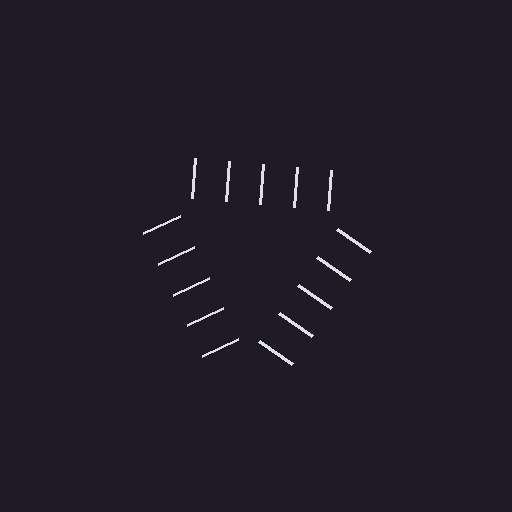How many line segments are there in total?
15 — 5 along each of the 3 edges.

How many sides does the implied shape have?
3 sides — the line-ends trace a triangle.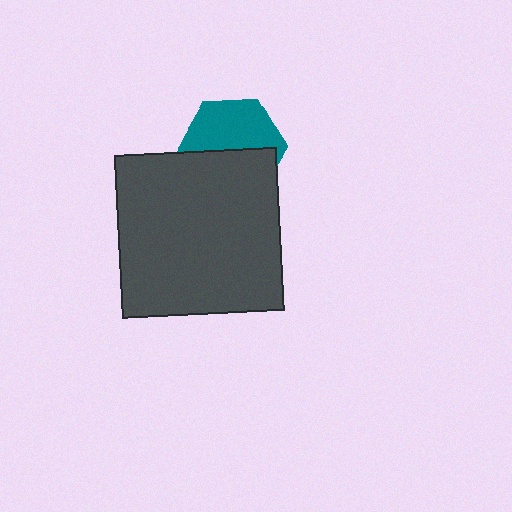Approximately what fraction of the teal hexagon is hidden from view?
Roughly 48% of the teal hexagon is hidden behind the dark gray square.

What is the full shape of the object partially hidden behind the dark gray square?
The partially hidden object is a teal hexagon.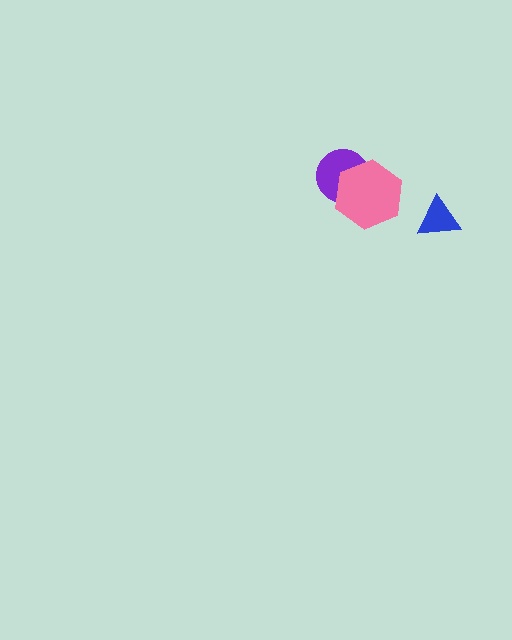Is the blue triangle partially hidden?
No, no other shape covers it.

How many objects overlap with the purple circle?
1 object overlaps with the purple circle.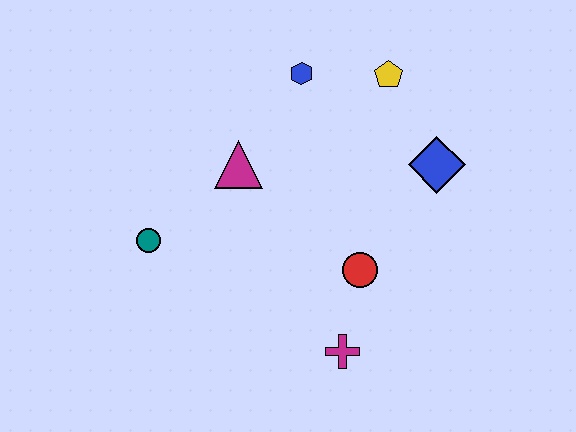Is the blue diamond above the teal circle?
Yes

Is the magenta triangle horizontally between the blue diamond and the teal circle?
Yes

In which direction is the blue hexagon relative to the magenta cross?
The blue hexagon is above the magenta cross.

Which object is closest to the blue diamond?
The yellow pentagon is closest to the blue diamond.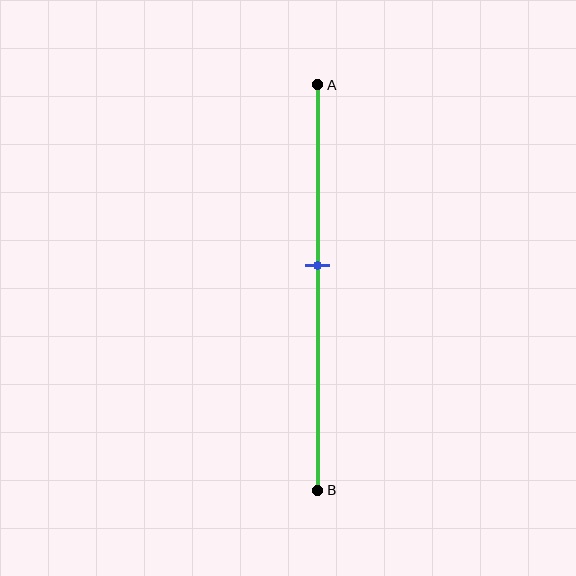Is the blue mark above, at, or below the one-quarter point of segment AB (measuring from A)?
The blue mark is below the one-quarter point of segment AB.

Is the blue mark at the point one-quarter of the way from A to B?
No, the mark is at about 45% from A, not at the 25% one-quarter point.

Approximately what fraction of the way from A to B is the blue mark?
The blue mark is approximately 45% of the way from A to B.